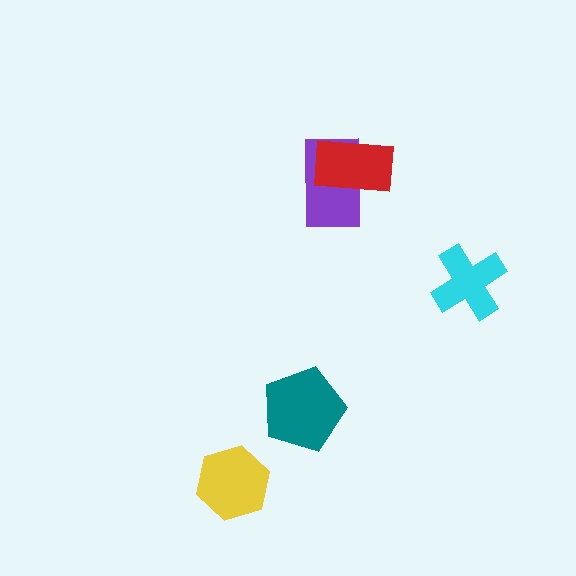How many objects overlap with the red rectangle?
1 object overlaps with the red rectangle.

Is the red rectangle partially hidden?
No, no other shape covers it.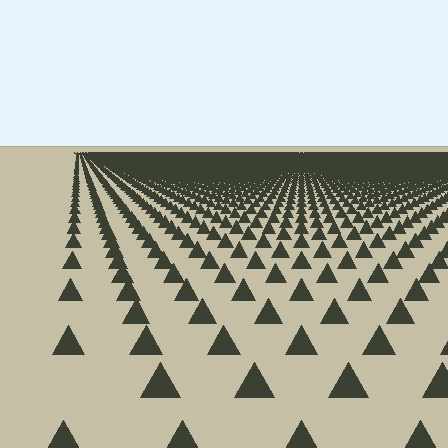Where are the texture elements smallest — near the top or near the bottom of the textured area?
Near the top.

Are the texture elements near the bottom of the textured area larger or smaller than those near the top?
Larger. Near the bottom, elements are closer to the viewer and appear at a bigger on-screen size.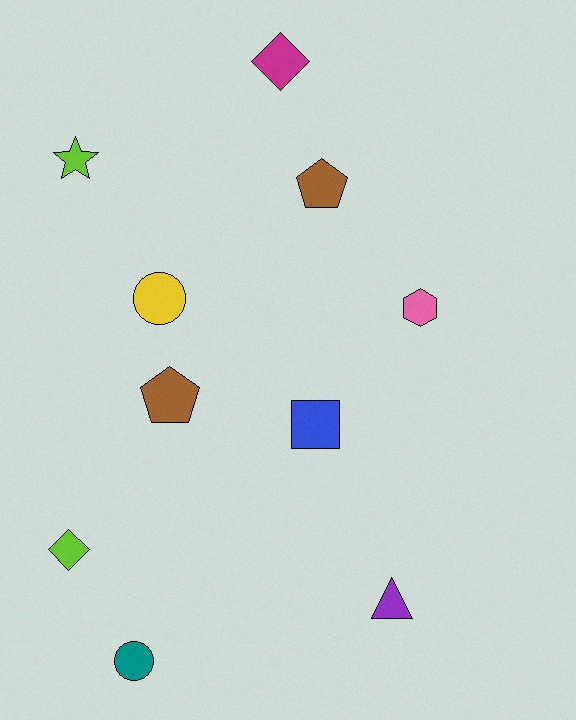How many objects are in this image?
There are 10 objects.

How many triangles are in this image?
There is 1 triangle.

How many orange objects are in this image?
There are no orange objects.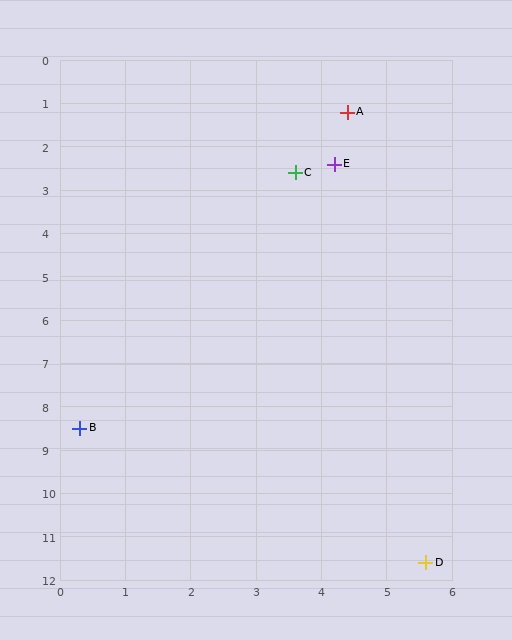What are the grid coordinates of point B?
Point B is at approximately (0.3, 8.5).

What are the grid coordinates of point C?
Point C is at approximately (3.6, 2.6).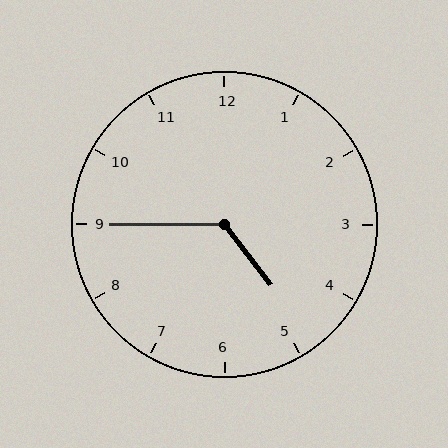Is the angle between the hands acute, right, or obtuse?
It is obtuse.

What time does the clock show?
4:45.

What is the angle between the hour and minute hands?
Approximately 128 degrees.